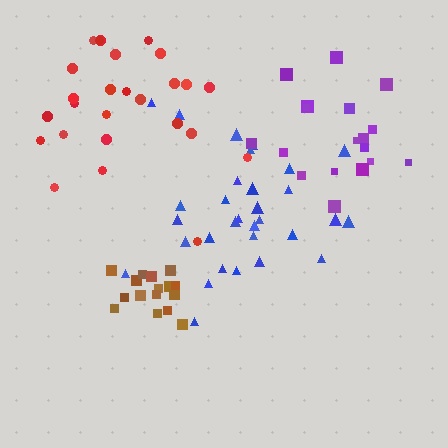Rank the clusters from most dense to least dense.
brown, purple, blue, red.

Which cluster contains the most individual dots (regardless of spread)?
Blue (31).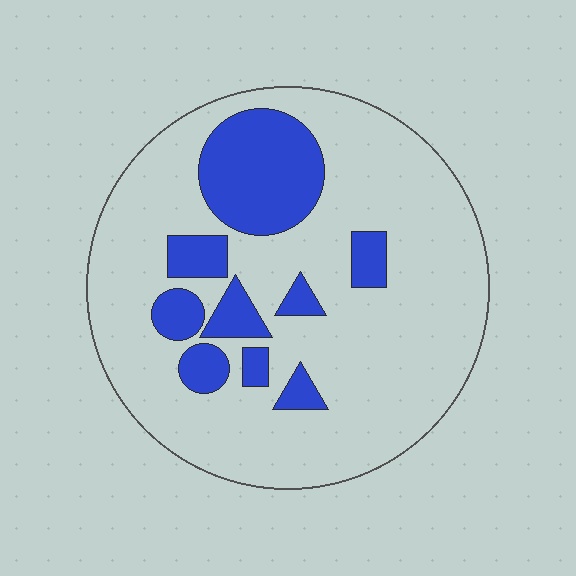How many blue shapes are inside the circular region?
9.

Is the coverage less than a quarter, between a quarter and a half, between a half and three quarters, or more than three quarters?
Less than a quarter.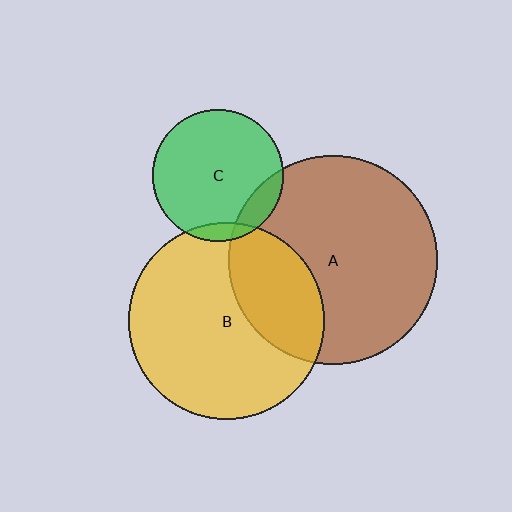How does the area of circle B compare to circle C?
Approximately 2.2 times.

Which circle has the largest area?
Circle A (brown).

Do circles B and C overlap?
Yes.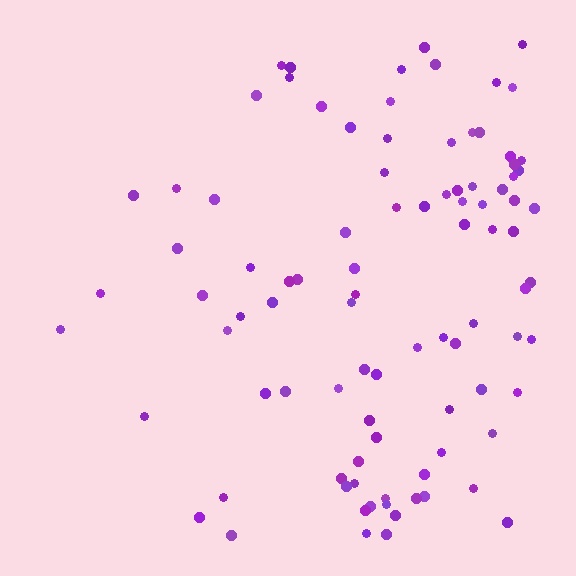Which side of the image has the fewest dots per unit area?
The left.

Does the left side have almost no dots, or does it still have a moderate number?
Still a moderate number, just noticeably fewer than the right.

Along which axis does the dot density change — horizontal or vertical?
Horizontal.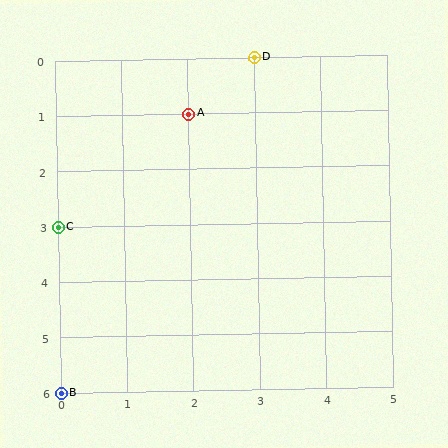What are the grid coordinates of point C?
Point C is at grid coordinates (0, 3).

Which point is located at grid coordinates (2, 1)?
Point A is at (2, 1).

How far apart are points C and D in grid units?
Points C and D are 3 columns and 3 rows apart (about 4.2 grid units diagonally).